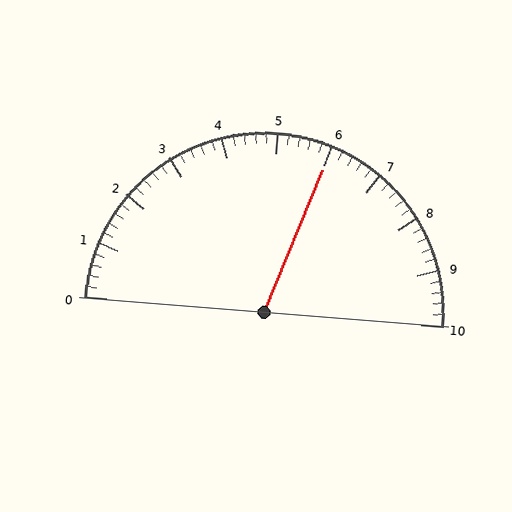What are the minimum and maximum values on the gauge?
The gauge ranges from 0 to 10.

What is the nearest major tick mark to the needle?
The nearest major tick mark is 6.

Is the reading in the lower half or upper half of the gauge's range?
The reading is in the upper half of the range (0 to 10).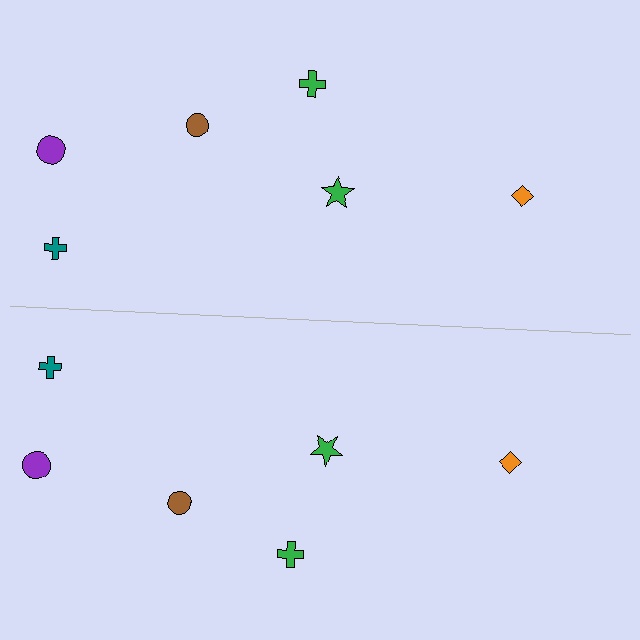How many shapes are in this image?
There are 12 shapes in this image.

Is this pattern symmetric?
Yes, this pattern has bilateral (reflection) symmetry.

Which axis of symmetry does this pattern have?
The pattern has a horizontal axis of symmetry running through the center of the image.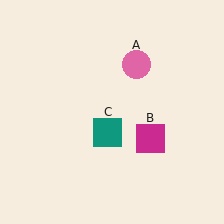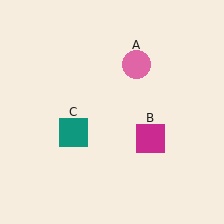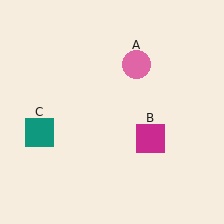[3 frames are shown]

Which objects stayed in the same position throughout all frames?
Pink circle (object A) and magenta square (object B) remained stationary.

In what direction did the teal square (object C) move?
The teal square (object C) moved left.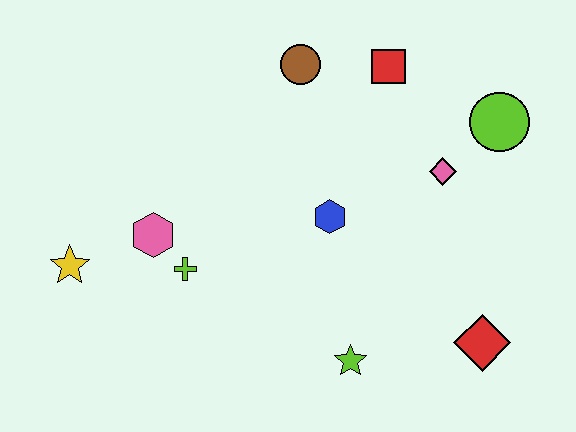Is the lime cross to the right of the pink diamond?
No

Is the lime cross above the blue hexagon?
No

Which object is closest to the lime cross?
The pink hexagon is closest to the lime cross.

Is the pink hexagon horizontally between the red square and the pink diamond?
No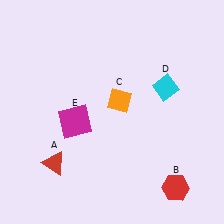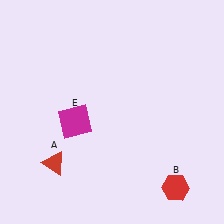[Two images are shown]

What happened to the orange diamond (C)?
The orange diamond (C) was removed in Image 2. It was in the top-right area of Image 1.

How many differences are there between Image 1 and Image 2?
There are 2 differences between the two images.